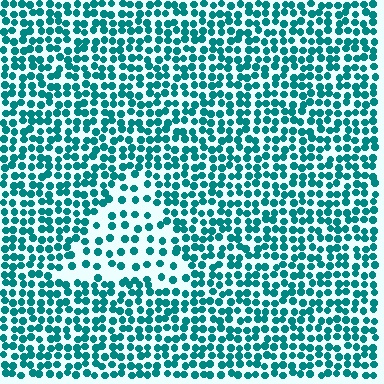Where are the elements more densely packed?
The elements are more densely packed outside the triangle boundary.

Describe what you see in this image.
The image contains small teal elements arranged at two different densities. A triangle-shaped region is visible where the elements are less densely packed than the surrounding area.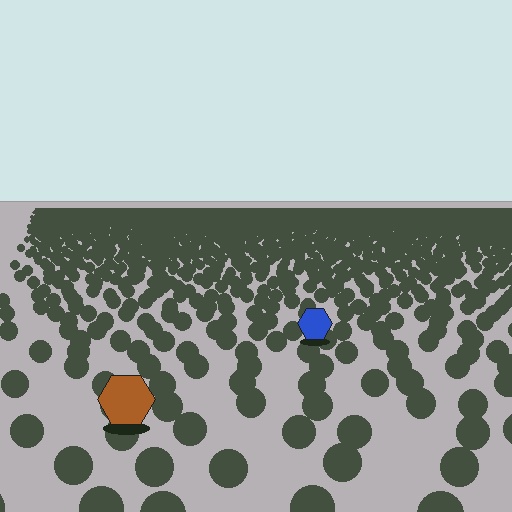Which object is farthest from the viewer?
The blue hexagon is farthest from the viewer. It appears smaller and the ground texture around it is denser.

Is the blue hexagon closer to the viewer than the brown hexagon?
No. The brown hexagon is closer — you can tell from the texture gradient: the ground texture is coarser near it.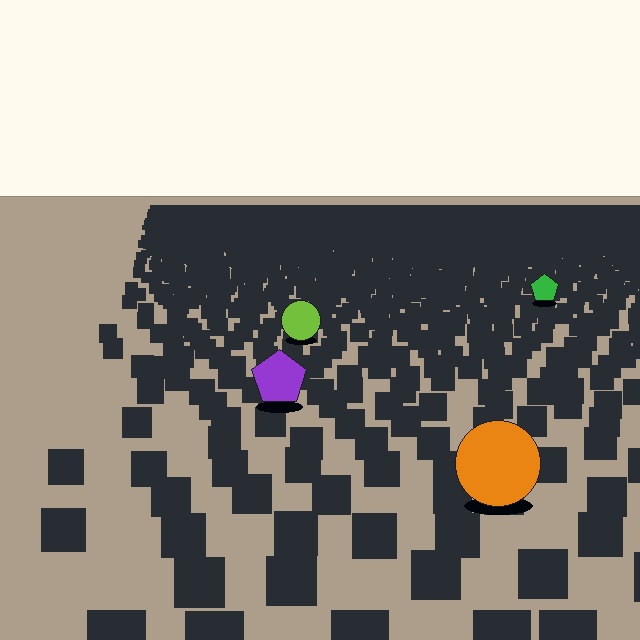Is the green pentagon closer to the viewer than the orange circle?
No. The orange circle is closer — you can tell from the texture gradient: the ground texture is coarser near it.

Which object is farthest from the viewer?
The green pentagon is farthest from the viewer. It appears smaller and the ground texture around it is denser.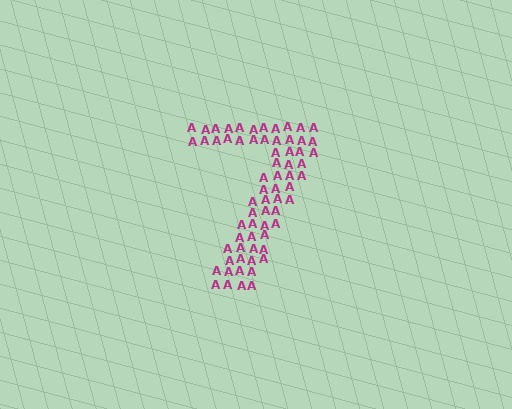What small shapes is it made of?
It is made of small letter A's.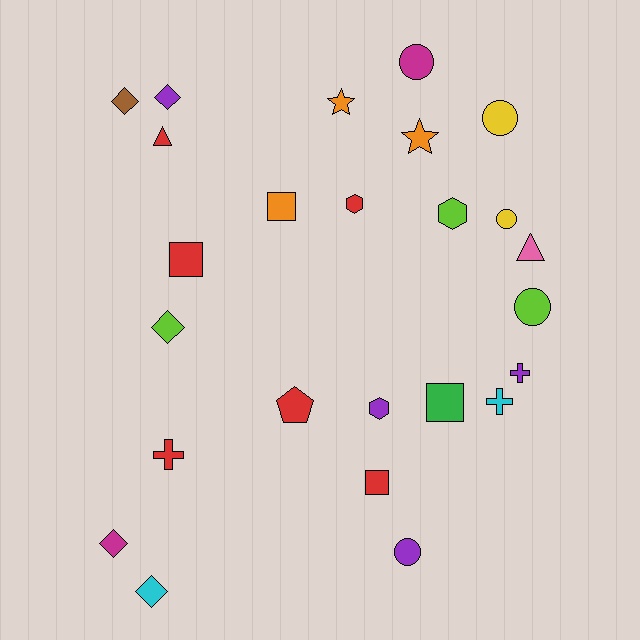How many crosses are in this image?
There are 3 crosses.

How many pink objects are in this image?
There is 1 pink object.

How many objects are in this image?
There are 25 objects.